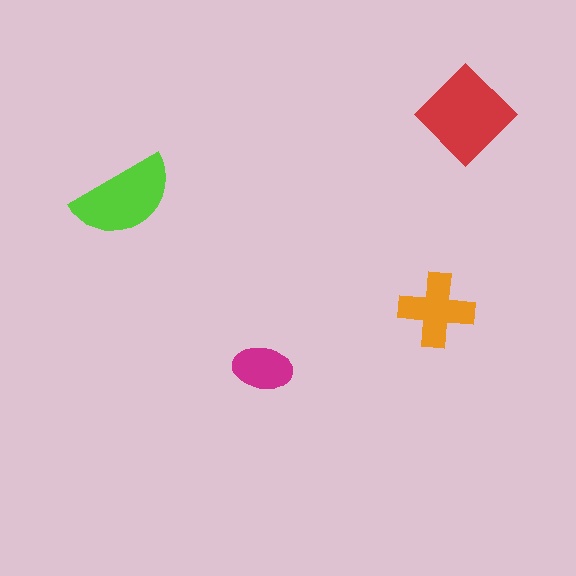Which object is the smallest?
The magenta ellipse.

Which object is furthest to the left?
The lime semicircle is leftmost.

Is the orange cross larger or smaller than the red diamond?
Smaller.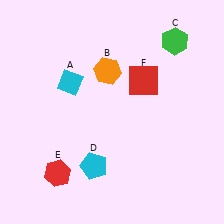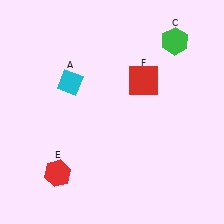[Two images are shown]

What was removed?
The orange hexagon (B), the cyan pentagon (D) were removed in Image 2.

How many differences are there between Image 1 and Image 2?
There are 2 differences between the two images.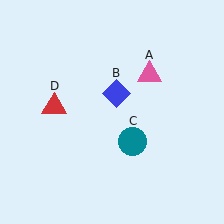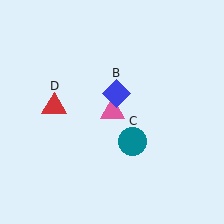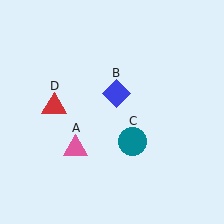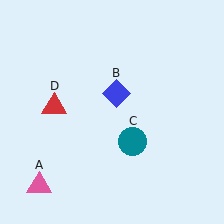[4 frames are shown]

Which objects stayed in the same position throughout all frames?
Blue diamond (object B) and teal circle (object C) and red triangle (object D) remained stationary.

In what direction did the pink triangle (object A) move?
The pink triangle (object A) moved down and to the left.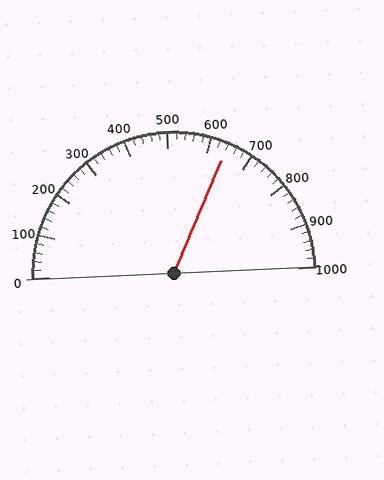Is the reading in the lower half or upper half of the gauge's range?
The reading is in the upper half of the range (0 to 1000).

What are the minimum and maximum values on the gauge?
The gauge ranges from 0 to 1000.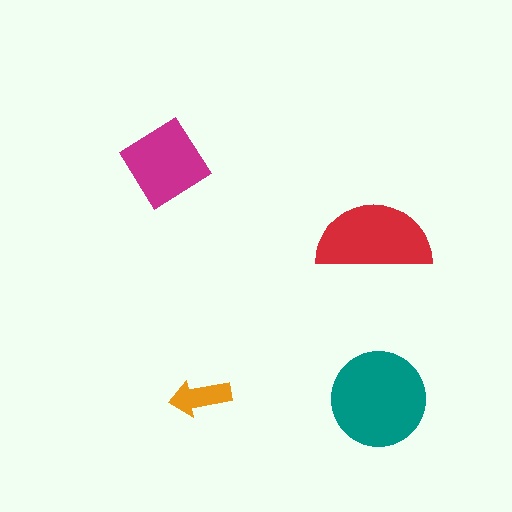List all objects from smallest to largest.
The orange arrow, the magenta diamond, the red semicircle, the teal circle.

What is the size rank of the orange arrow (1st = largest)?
4th.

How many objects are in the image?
There are 4 objects in the image.